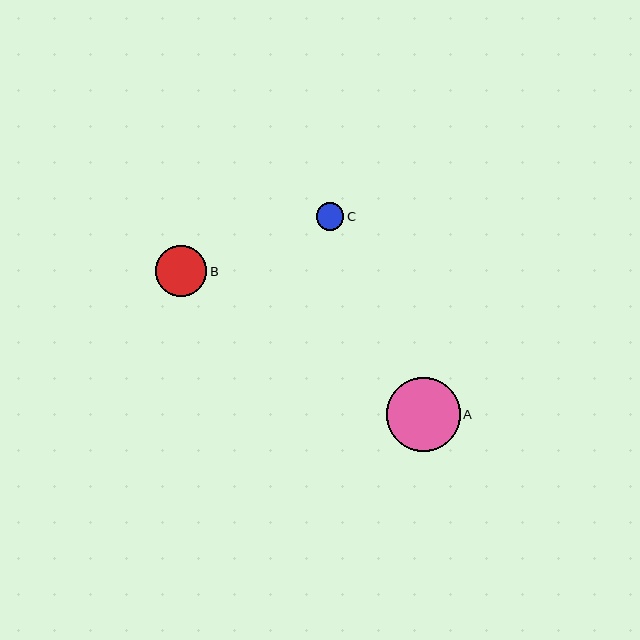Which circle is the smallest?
Circle C is the smallest with a size of approximately 27 pixels.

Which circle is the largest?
Circle A is the largest with a size of approximately 73 pixels.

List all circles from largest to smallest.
From largest to smallest: A, B, C.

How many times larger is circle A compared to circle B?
Circle A is approximately 1.4 times the size of circle B.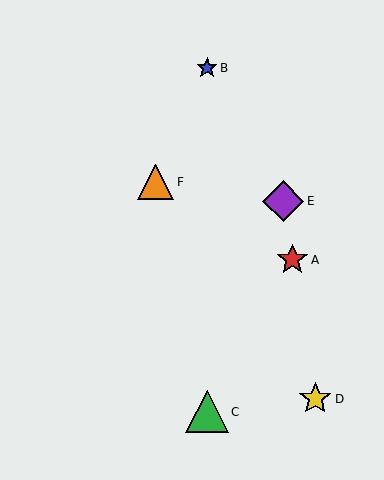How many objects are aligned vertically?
2 objects (B, C) are aligned vertically.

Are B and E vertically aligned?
No, B is at x≈207 and E is at x≈283.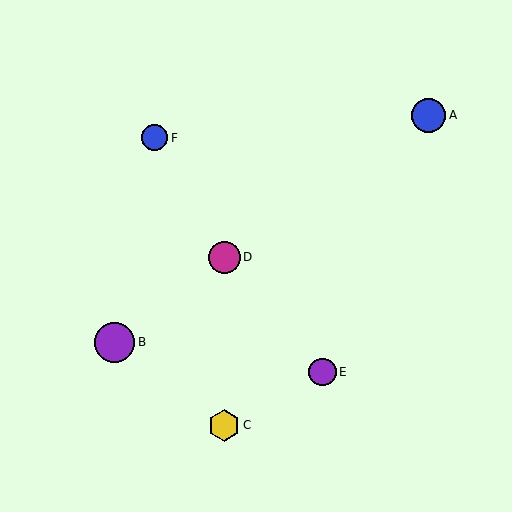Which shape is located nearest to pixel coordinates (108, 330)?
The purple circle (labeled B) at (115, 343) is nearest to that location.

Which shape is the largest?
The purple circle (labeled B) is the largest.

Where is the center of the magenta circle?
The center of the magenta circle is at (224, 257).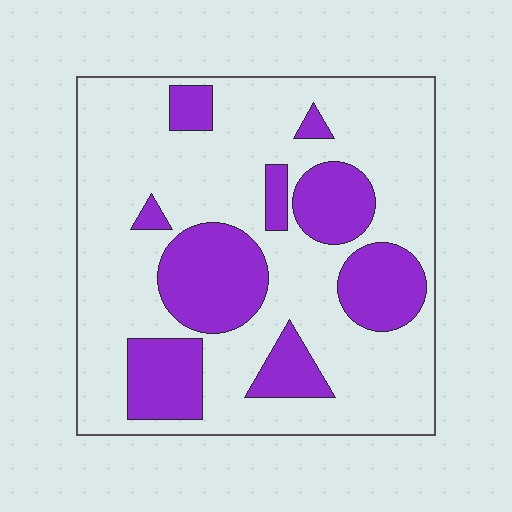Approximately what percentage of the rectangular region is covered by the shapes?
Approximately 30%.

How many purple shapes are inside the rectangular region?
9.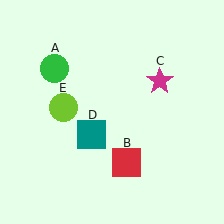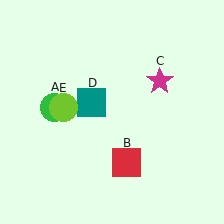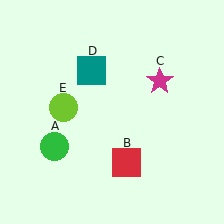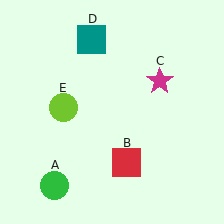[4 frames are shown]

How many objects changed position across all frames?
2 objects changed position: green circle (object A), teal square (object D).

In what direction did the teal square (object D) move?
The teal square (object D) moved up.